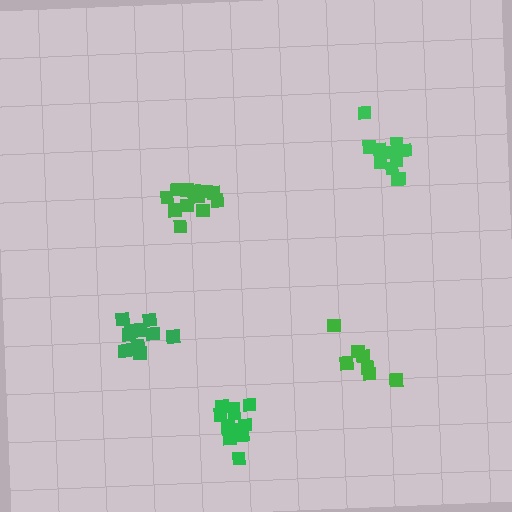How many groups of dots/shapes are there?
There are 5 groups.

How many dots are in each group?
Group 1: 7 dots, Group 2: 12 dots, Group 3: 12 dots, Group 4: 11 dots, Group 5: 11 dots (53 total).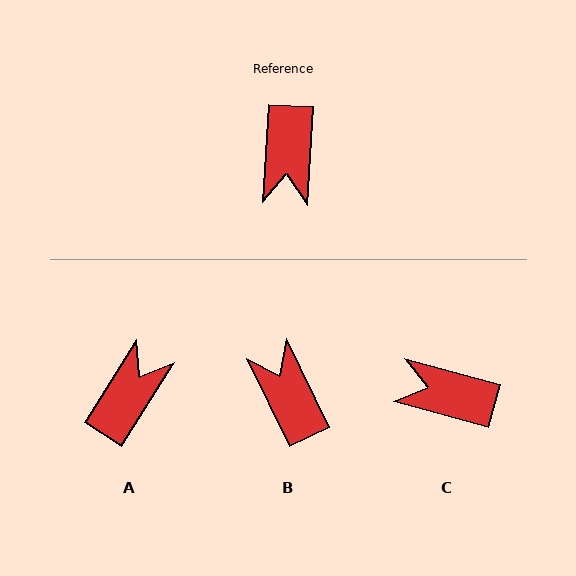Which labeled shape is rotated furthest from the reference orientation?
A, about 151 degrees away.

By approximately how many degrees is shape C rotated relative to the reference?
Approximately 102 degrees clockwise.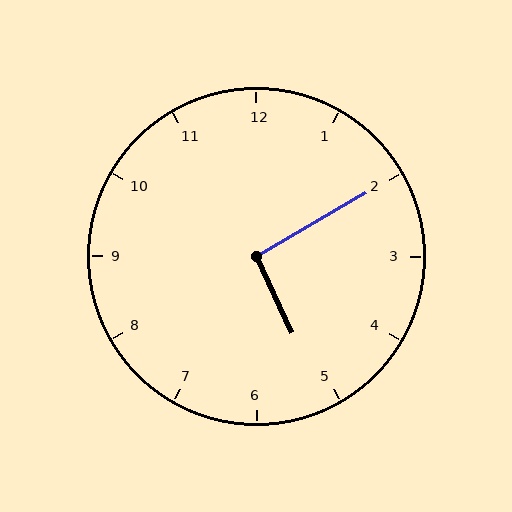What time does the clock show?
5:10.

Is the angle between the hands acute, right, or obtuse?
It is right.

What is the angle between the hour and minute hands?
Approximately 95 degrees.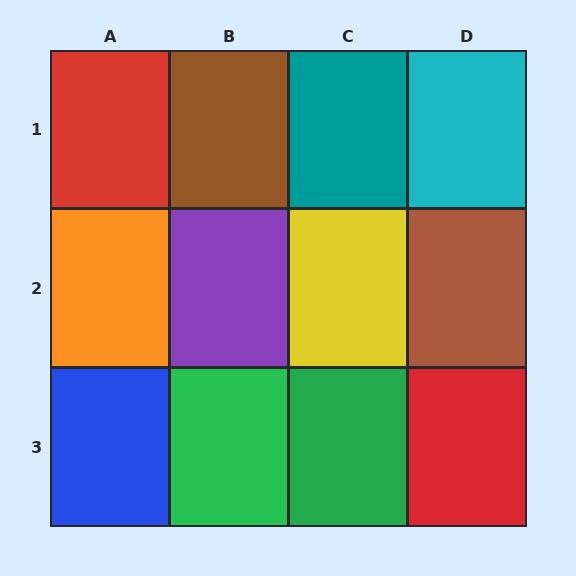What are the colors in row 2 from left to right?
Orange, purple, yellow, brown.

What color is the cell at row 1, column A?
Red.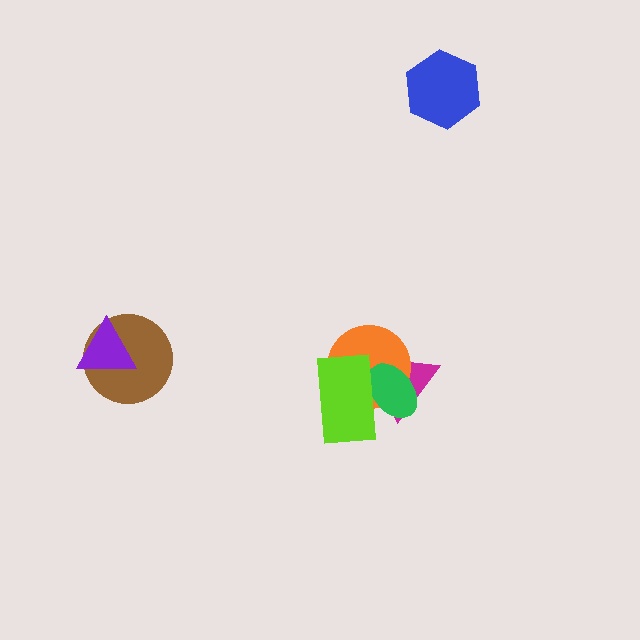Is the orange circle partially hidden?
Yes, it is partially covered by another shape.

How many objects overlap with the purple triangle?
1 object overlaps with the purple triangle.